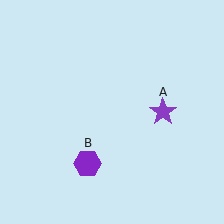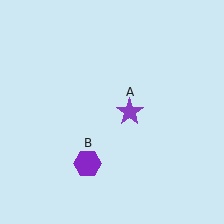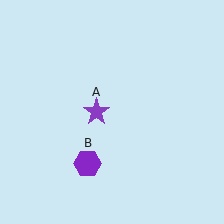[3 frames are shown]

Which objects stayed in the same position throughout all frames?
Purple hexagon (object B) remained stationary.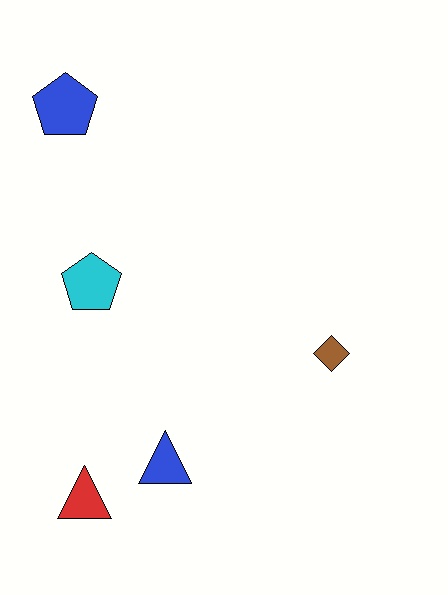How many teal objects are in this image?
There are no teal objects.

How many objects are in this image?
There are 5 objects.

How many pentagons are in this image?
There are 2 pentagons.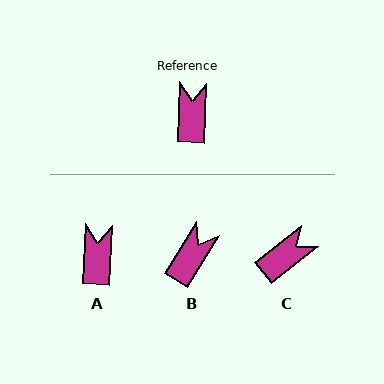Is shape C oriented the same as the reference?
No, it is off by about 49 degrees.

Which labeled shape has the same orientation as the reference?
A.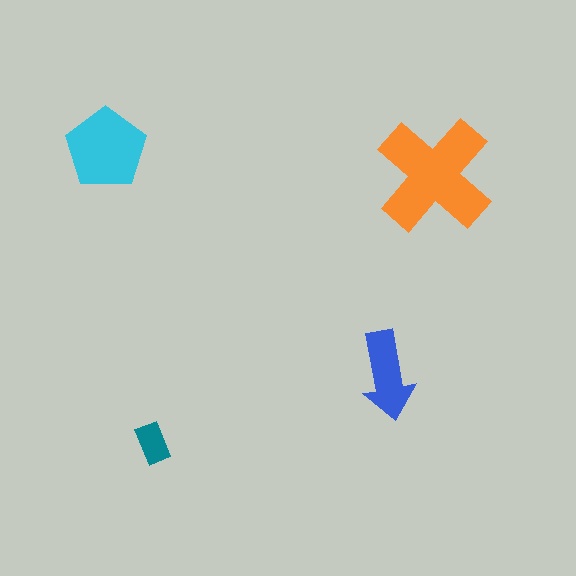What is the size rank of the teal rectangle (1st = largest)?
4th.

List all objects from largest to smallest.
The orange cross, the cyan pentagon, the blue arrow, the teal rectangle.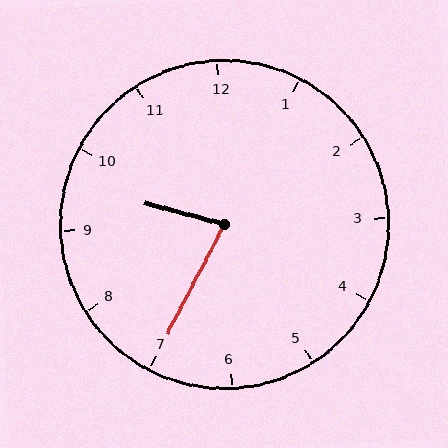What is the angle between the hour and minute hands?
Approximately 78 degrees.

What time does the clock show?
9:35.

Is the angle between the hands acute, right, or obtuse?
It is acute.